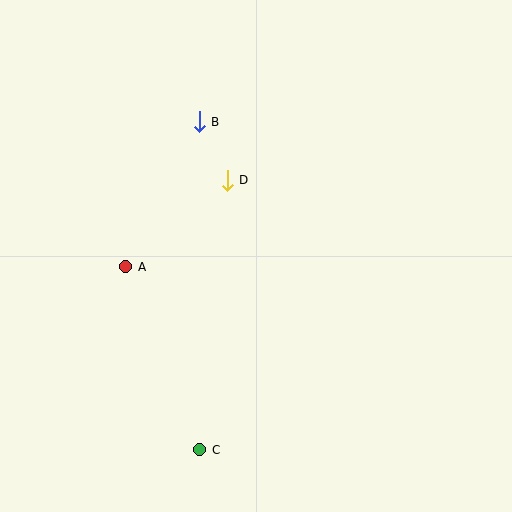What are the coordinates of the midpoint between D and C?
The midpoint between D and C is at (213, 315).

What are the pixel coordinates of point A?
Point A is at (126, 267).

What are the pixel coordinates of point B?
Point B is at (199, 122).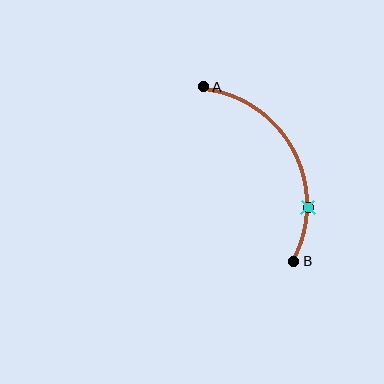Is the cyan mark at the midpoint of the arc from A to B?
No. The cyan mark lies on the arc but is closer to endpoint B. The arc midpoint would be at the point on the curve equidistant along the arc from both A and B.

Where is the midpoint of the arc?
The arc midpoint is the point on the curve farthest from the straight line joining A and B. It sits to the right of that line.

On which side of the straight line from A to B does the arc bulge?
The arc bulges to the right of the straight line connecting A and B.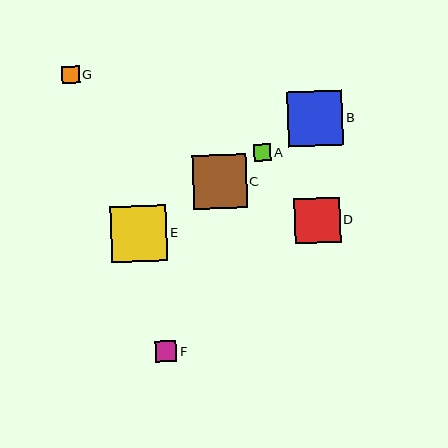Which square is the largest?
Square E is the largest with a size of approximately 56 pixels.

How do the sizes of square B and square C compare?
Square B and square C are approximately the same size.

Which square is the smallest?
Square A is the smallest with a size of approximately 17 pixels.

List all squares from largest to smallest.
From largest to smallest: E, B, C, D, F, G, A.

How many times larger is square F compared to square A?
Square F is approximately 1.2 times the size of square A.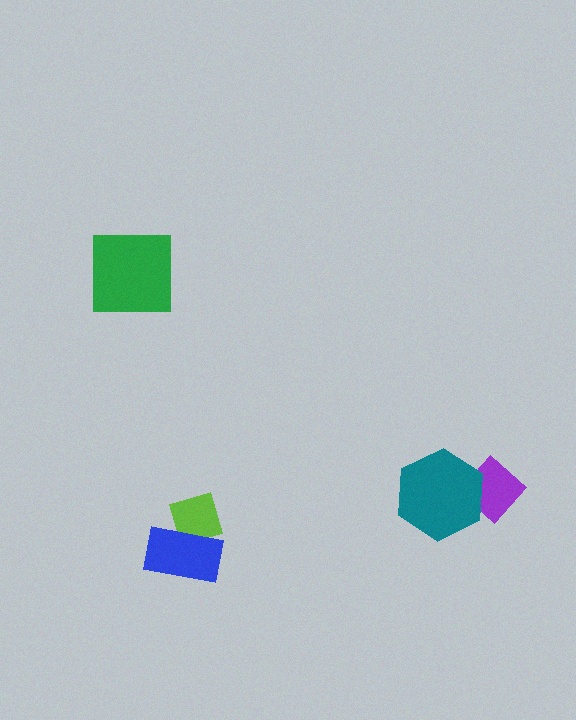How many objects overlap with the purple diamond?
1 object overlaps with the purple diamond.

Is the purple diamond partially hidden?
Yes, it is partially covered by another shape.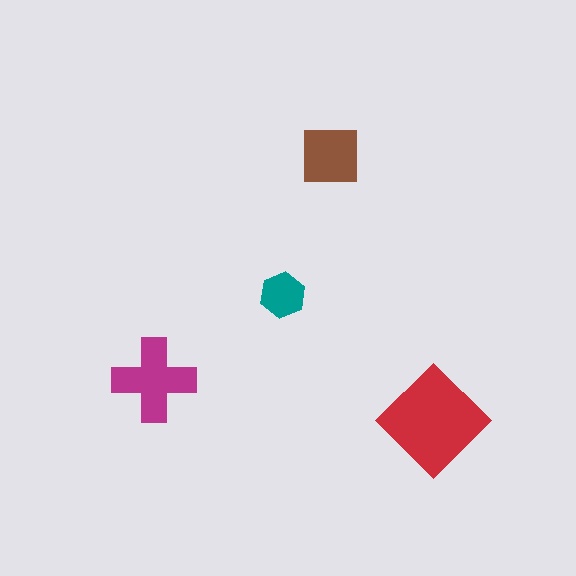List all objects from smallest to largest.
The teal hexagon, the brown square, the magenta cross, the red diamond.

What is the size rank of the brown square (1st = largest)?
3rd.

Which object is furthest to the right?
The red diamond is rightmost.